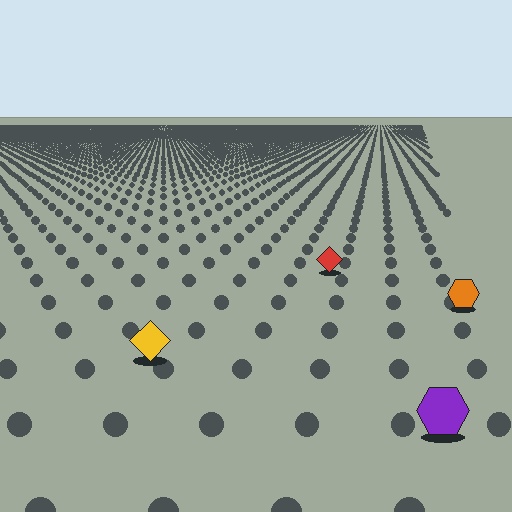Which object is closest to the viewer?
The purple hexagon is closest. The texture marks near it are larger and more spread out.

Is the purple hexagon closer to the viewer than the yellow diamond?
Yes. The purple hexagon is closer — you can tell from the texture gradient: the ground texture is coarser near it.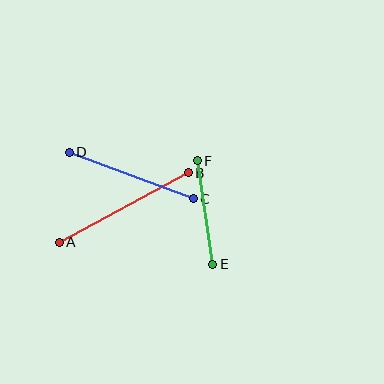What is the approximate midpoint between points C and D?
The midpoint is at approximately (131, 175) pixels.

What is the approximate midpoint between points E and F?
The midpoint is at approximately (205, 212) pixels.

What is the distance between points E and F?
The distance is approximately 104 pixels.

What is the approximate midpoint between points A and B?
The midpoint is at approximately (124, 208) pixels.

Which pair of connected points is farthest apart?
Points A and B are farthest apart.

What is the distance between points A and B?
The distance is approximately 147 pixels.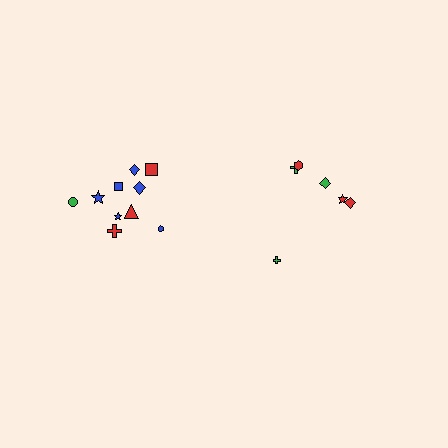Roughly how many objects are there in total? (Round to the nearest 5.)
Roughly 15 objects in total.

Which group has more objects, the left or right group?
The left group.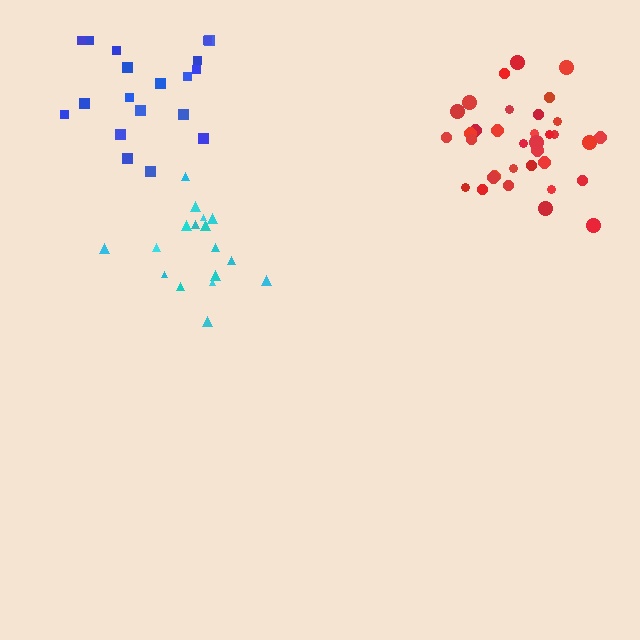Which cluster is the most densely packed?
Cyan.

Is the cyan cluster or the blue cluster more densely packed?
Cyan.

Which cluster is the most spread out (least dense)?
Blue.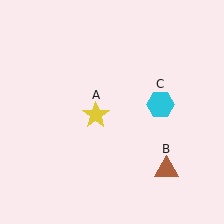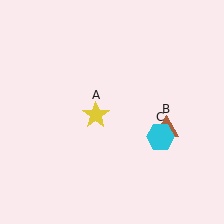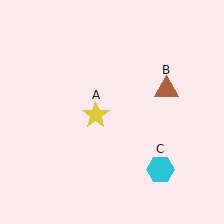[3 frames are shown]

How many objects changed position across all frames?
2 objects changed position: brown triangle (object B), cyan hexagon (object C).